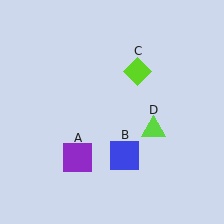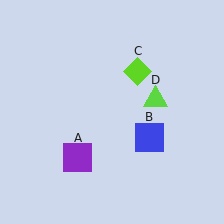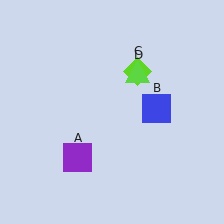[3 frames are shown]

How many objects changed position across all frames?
2 objects changed position: blue square (object B), lime triangle (object D).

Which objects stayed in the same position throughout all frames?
Purple square (object A) and lime diamond (object C) remained stationary.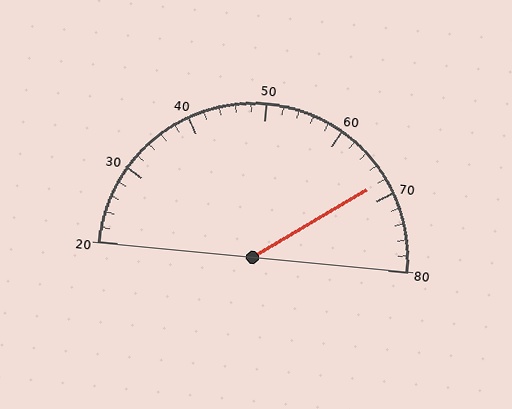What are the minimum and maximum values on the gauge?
The gauge ranges from 20 to 80.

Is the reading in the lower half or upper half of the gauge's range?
The reading is in the upper half of the range (20 to 80).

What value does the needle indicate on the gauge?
The needle indicates approximately 68.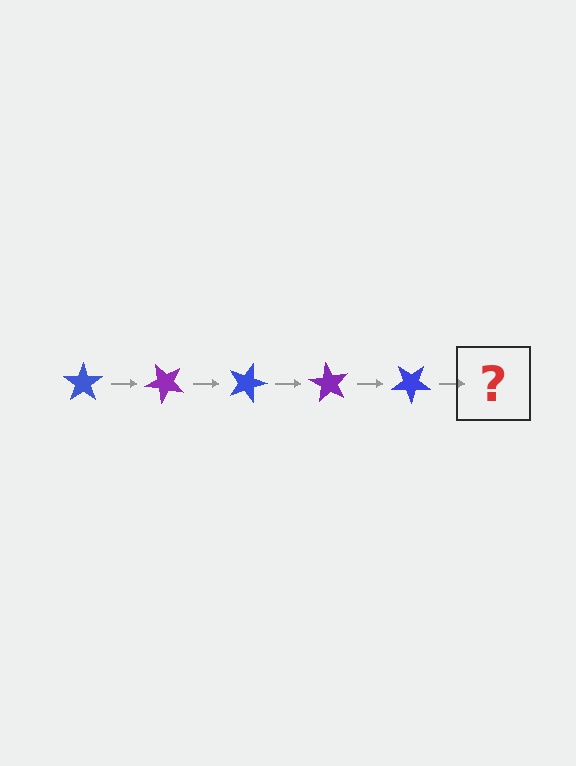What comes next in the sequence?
The next element should be a purple star, rotated 225 degrees from the start.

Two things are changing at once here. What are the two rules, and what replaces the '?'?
The two rules are that it rotates 45 degrees each step and the color cycles through blue and purple. The '?' should be a purple star, rotated 225 degrees from the start.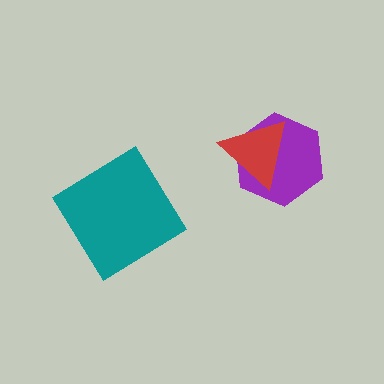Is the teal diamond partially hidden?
No, no other shape covers it.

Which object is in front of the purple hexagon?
The red triangle is in front of the purple hexagon.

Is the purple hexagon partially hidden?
Yes, it is partially covered by another shape.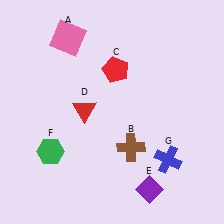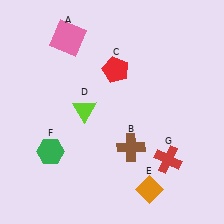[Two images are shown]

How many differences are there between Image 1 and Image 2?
There are 3 differences between the two images.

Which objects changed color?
D changed from red to lime. E changed from purple to orange. G changed from blue to red.